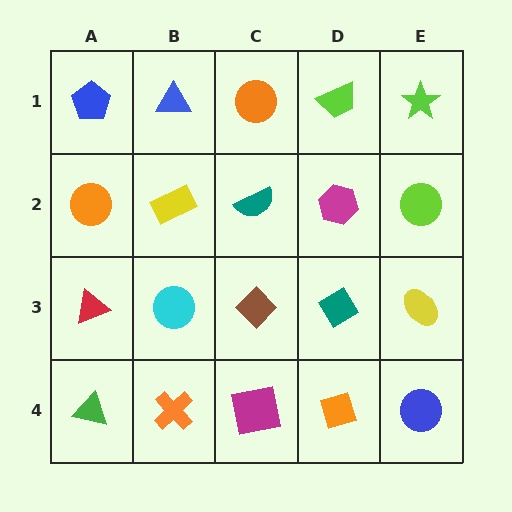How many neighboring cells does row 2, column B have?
4.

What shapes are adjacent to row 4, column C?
A brown diamond (row 3, column C), an orange cross (row 4, column B), an orange diamond (row 4, column D).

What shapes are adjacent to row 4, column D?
A teal diamond (row 3, column D), a magenta square (row 4, column C), a blue circle (row 4, column E).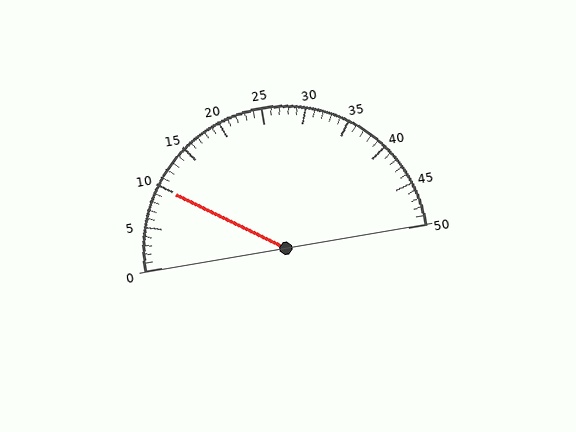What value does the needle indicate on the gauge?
The needle indicates approximately 10.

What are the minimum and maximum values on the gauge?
The gauge ranges from 0 to 50.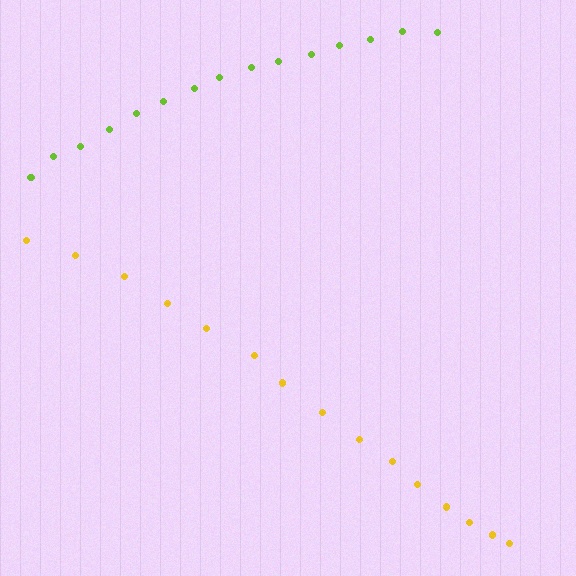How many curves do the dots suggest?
There are 2 distinct paths.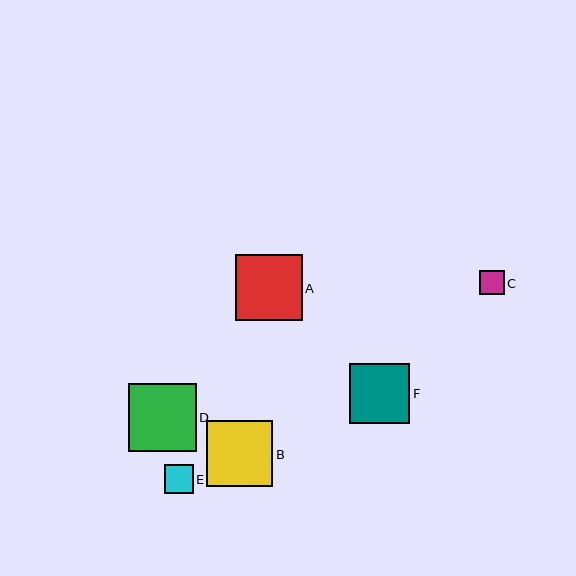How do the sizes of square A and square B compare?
Square A and square B are approximately the same size.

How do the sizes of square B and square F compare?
Square B and square F are approximately the same size.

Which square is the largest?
Square D is the largest with a size of approximately 68 pixels.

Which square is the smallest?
Square C is the smallest with a size of approximately 24 pixels.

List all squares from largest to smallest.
From largest to smallest: D, A, B, F, E, C.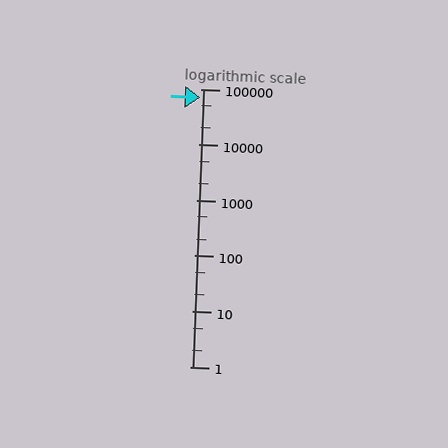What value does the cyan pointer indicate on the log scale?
The pointer indicates approximately 70000.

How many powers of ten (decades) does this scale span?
The scale spans 5 decades, from 1 to 100000.